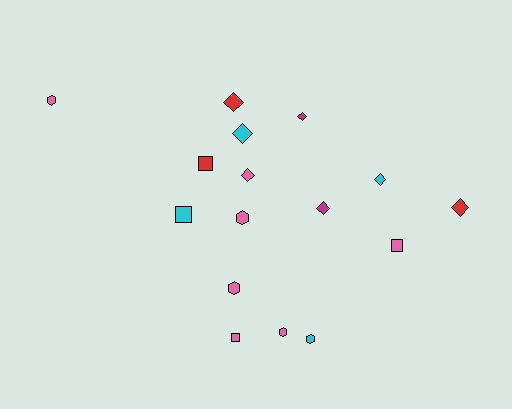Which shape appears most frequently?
Diamond, with 7 objects.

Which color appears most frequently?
Pink, with 7 objects.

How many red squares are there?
There is 1 red square.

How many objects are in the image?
There are 16 objects.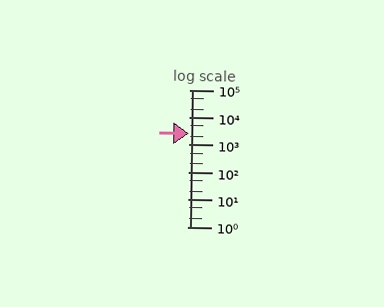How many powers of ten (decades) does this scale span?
The scale spans 5 decades, from 1 to 100000.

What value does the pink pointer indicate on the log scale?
The pointer indicates approximately 2600.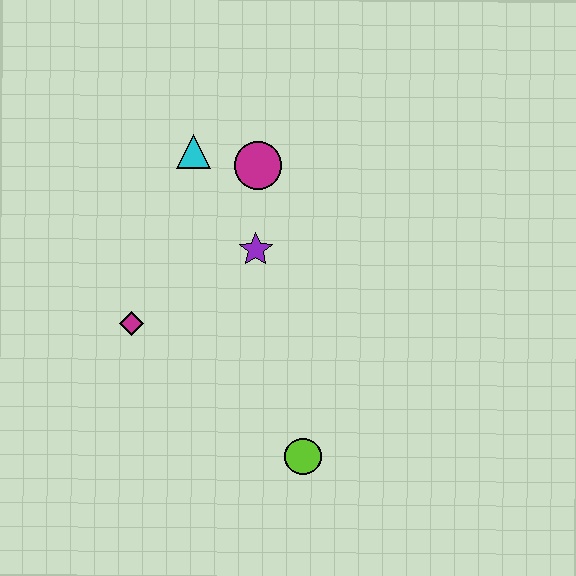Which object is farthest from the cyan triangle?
The lime circle is farthest from the cyan triangle.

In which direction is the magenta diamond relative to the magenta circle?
The magenta diamond is below the magenta circle.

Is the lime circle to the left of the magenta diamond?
No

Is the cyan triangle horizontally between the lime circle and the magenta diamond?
Yes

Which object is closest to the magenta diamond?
The purple star is closest to the magenta diamond.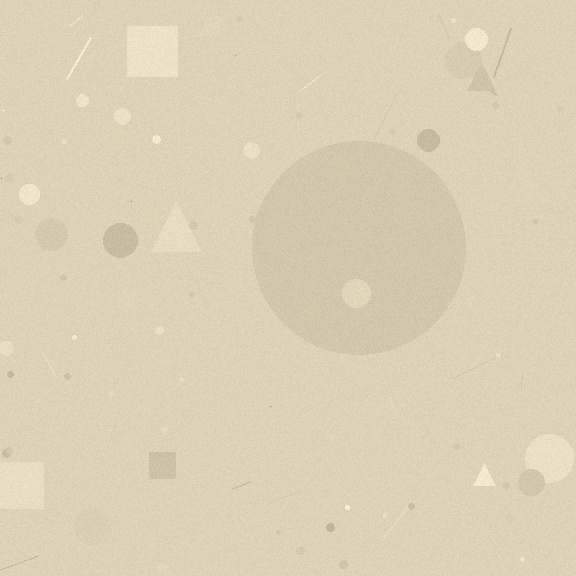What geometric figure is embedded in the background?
A circle is embedded in the background.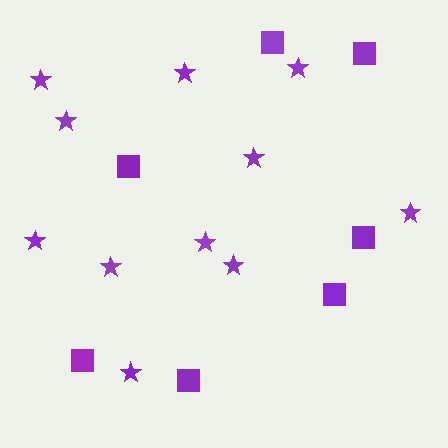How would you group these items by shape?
There are 2 groups: one group of squares (7) and one group of stars (11).